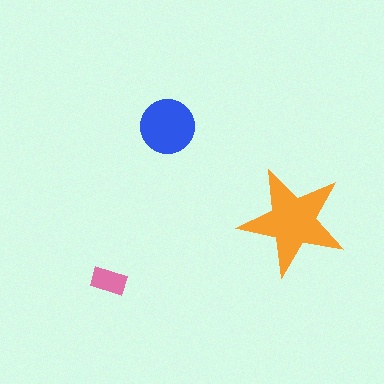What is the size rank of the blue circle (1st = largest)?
2nd.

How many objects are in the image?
There are 3 objects in the image.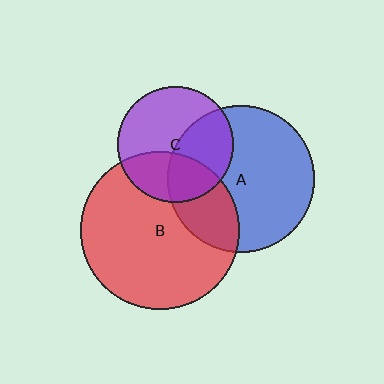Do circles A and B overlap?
Yes.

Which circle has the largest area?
Circle B (red).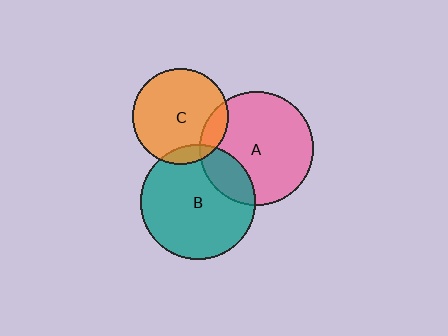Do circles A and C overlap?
Yes.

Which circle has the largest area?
Circle B (teal).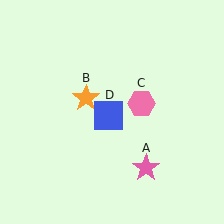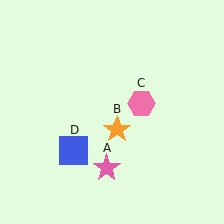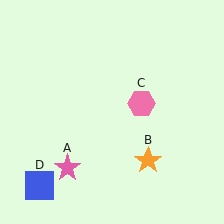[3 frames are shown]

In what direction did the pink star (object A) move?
The pink star (object A) moved left.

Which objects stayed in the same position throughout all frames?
Pink hexagon (object C) remained stationary.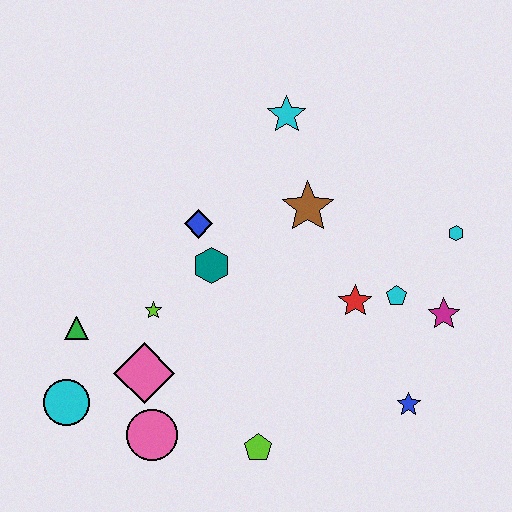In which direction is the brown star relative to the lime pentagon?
The brown star is above the lime pentagon.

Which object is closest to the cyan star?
The brown star is closest to the cyan star.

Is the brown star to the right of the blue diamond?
Yes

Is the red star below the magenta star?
No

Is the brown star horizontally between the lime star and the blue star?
Yes